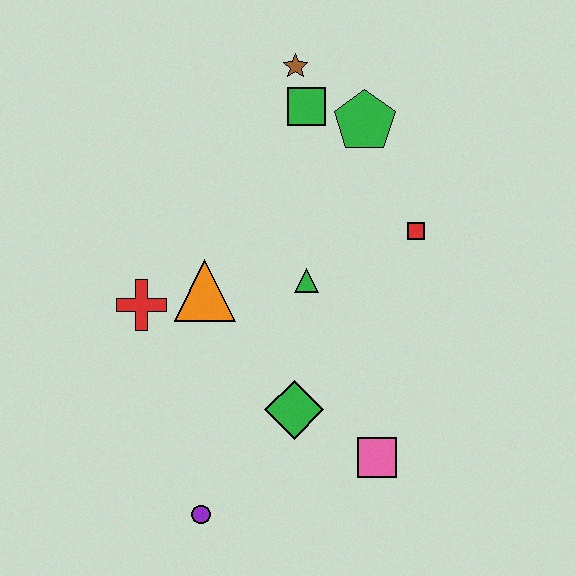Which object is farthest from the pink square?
The brown star is farthest from the pink square.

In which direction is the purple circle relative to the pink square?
The purple circle is to the left of the pink square.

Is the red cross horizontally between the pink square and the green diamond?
No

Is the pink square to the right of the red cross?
Yes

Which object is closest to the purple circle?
The green diamond is closest to the purple circle.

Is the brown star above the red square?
Yes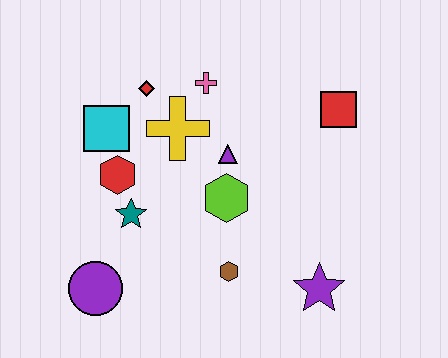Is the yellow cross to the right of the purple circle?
Yes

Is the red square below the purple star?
No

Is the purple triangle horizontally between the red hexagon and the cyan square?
No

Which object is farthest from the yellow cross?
The purple star is farthest from the yellow cross.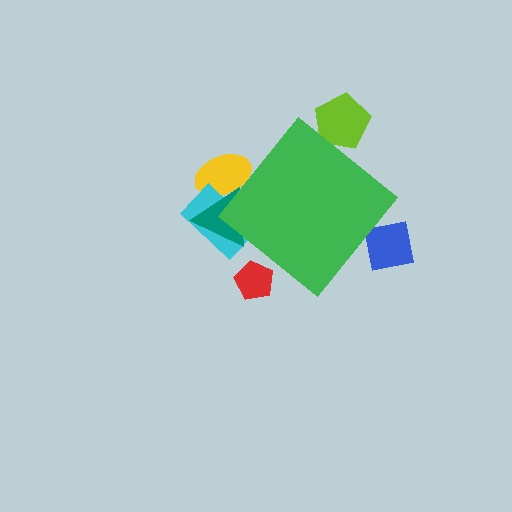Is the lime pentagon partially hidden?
Yes, the lime pentagon is partially hidden behind the green diamond.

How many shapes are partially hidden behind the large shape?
6 shapes are partially hidden.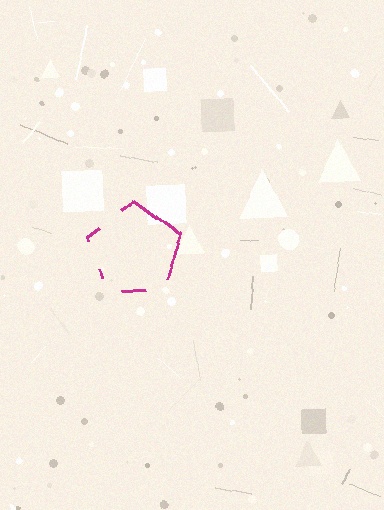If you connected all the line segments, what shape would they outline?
They would outline a pentagon.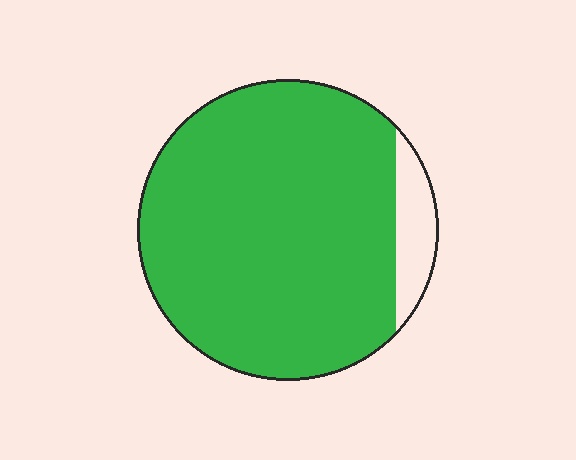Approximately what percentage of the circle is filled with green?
Approximately 90%.